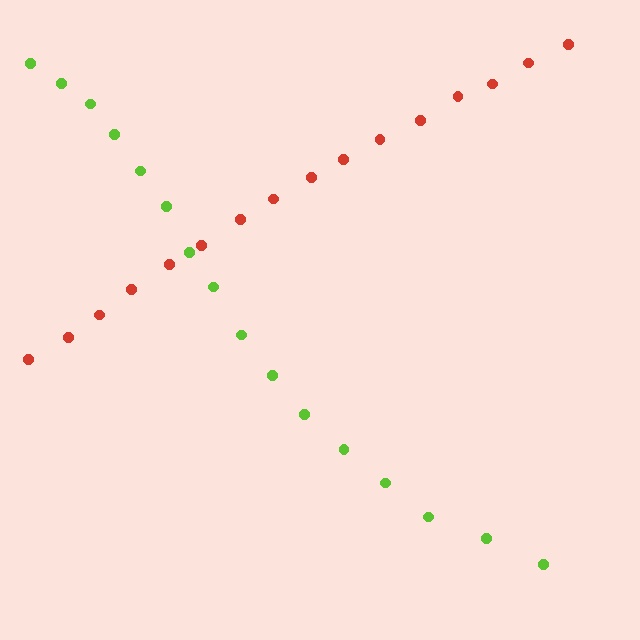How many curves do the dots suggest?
There are 2 distinct paths.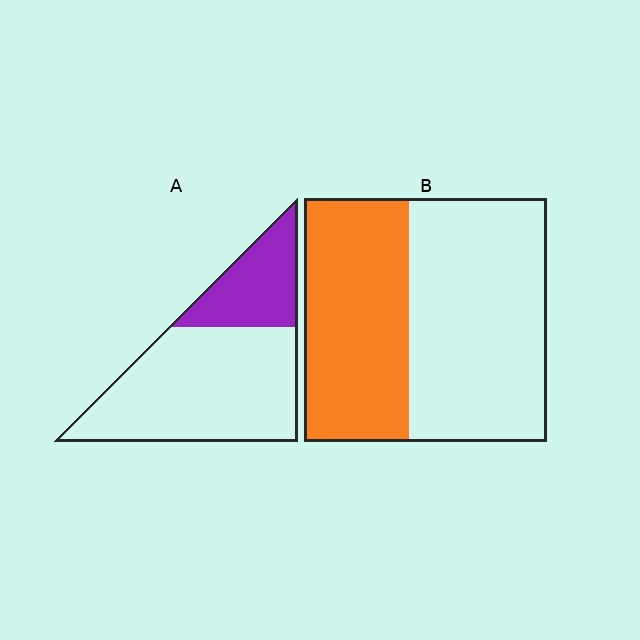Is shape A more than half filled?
No.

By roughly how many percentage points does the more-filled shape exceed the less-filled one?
By roughly 15 percentage points (B over A).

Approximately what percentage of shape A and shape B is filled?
A is approximately 30% and B is approximately 45%.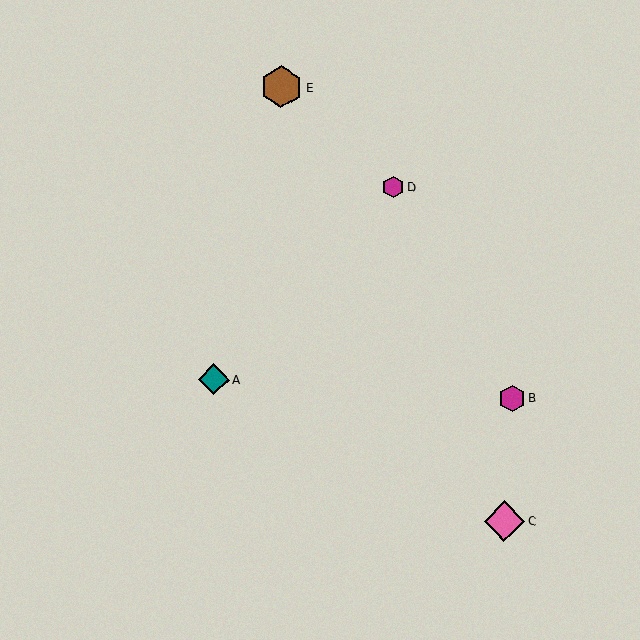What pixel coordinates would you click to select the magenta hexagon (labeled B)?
Click at (512, 399) to select the magenta hexagon B.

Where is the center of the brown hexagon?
The center of the brown hexagon is at (282, 87).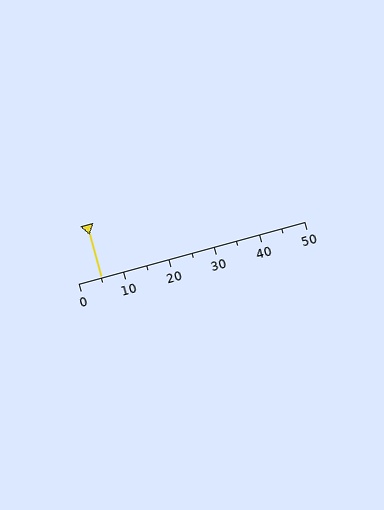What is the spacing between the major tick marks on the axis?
The major ticks are spaced 10 apart.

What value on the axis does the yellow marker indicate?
The marker indicates approximately 5.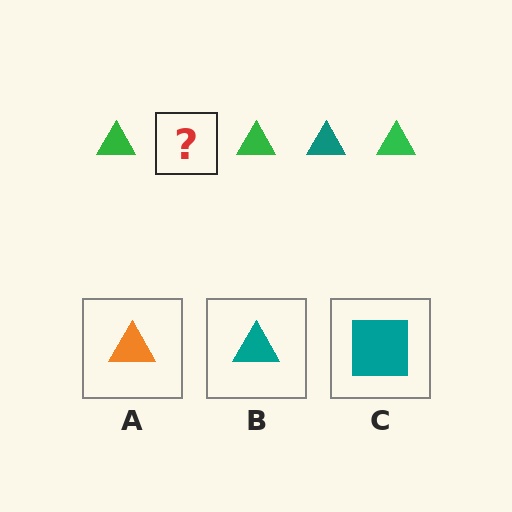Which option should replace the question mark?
Option B.